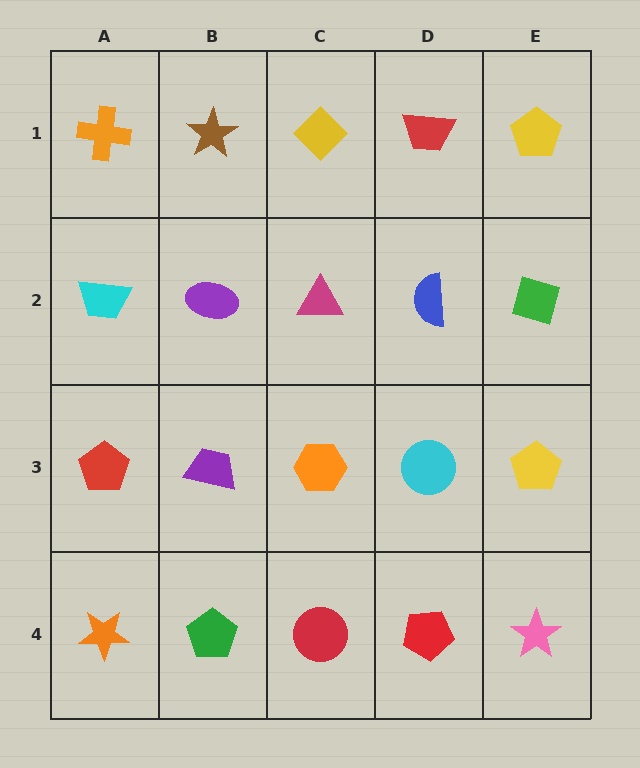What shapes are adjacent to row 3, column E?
A green diamond (row 2, column E), a pink star (row 4, column E), a cyan circle (row 3, column D).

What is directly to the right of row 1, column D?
A yellow pentagon.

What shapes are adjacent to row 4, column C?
An orange hexagon (row 3, column C), a green pentagon (row 4, column B), a red pentagon (row 4, column D).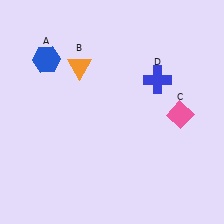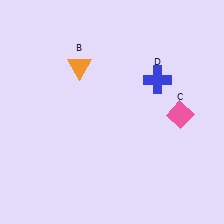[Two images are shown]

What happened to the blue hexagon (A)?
The blue hexagon (A) was removed in Image 2. It was in the top-left area of Image 1.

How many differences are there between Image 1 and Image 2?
There is 1 difference between the two images.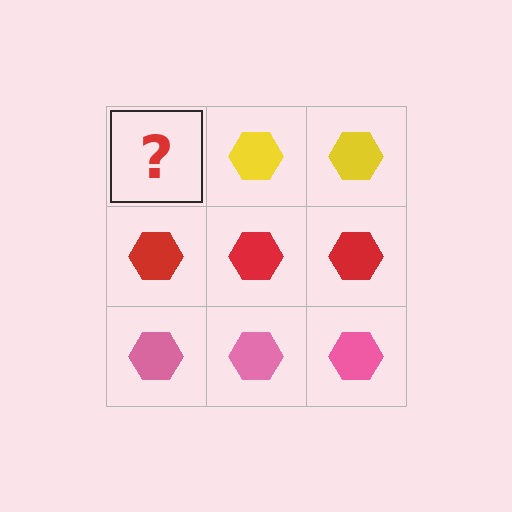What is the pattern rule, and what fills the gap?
The rule is that each row has a consistent color. The gap should be filled with a yellow hexagon.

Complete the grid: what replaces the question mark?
The question mark should be replaced with a yellow hexagon.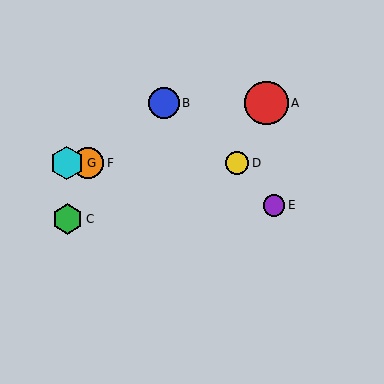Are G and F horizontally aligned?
Yes, both are at y≈163.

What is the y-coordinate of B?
Object B is at y≈103.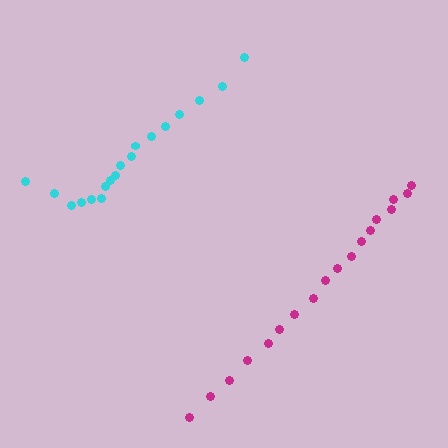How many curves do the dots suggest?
There are 2 distinct paths.